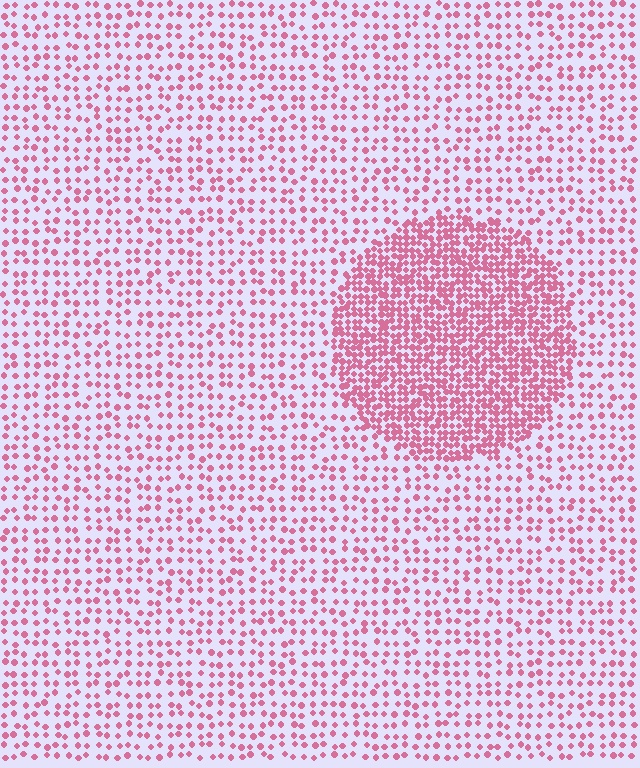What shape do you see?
I see a circle.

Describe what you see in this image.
The image contains small pink elements arranged at two different densities. A circle-shaped region is visible where the elements are more densely packed than the surrounding area.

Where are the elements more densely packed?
The elements are more densely packed inside the circle boundary.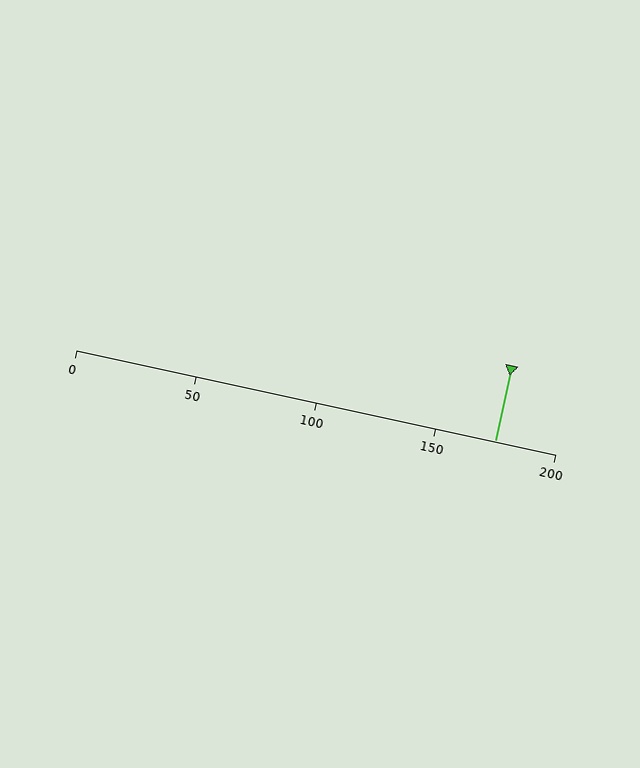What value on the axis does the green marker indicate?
The marker indicates approximately 175.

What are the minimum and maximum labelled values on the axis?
The axis runs from 0 to 200.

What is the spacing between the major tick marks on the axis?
The major ticks are spaced 50 apart.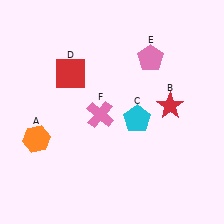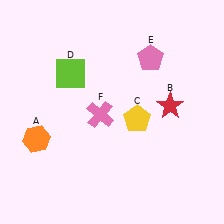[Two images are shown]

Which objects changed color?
C changed from cyan to yellow. D changed from red to lime.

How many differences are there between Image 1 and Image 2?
There are 2 differences between the two images.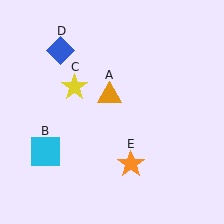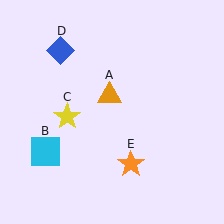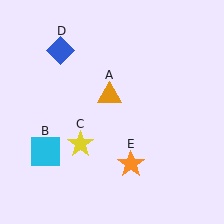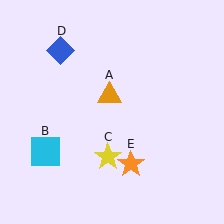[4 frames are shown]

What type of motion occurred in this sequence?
The yellow star (object C) rotated counterclockwise around the center of the scene.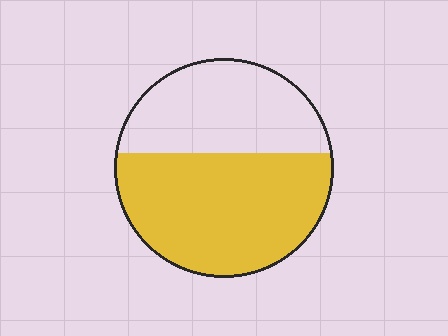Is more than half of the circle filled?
Yes.